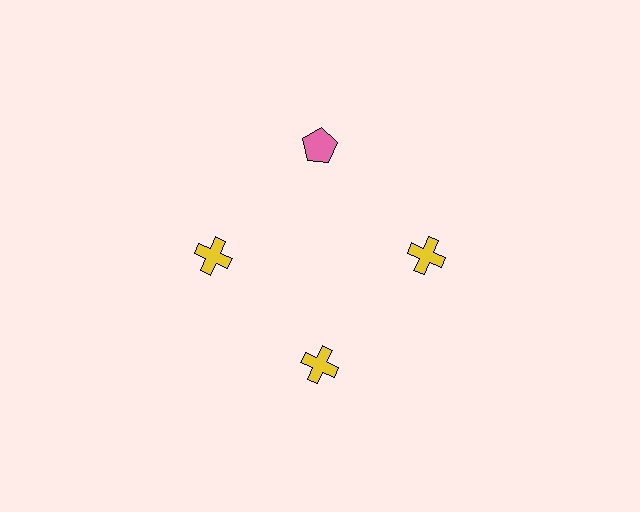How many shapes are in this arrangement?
There are 4 shapes arranged in a ring pattern.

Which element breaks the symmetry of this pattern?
The pink pentagon at roughly the 12 o'clock position breaks the symmetry. All other shapes are yellow crosses.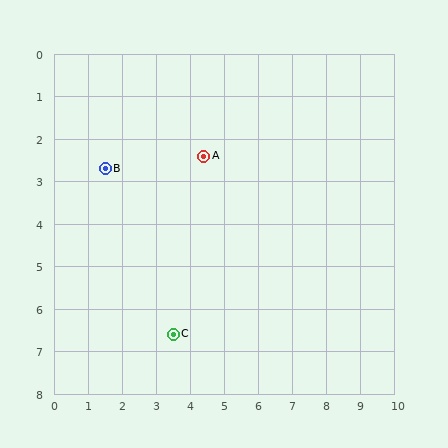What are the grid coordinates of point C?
Point C is at approximately (3.5, 6.6).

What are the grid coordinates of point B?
Point B is at approximately (1.5, 2.7).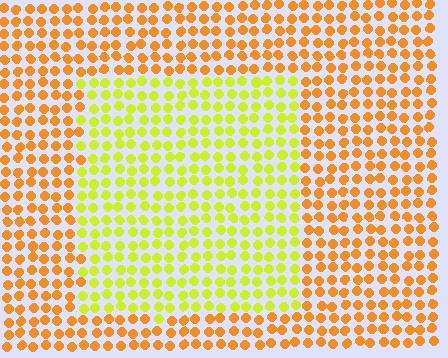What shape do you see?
I see a rectangle.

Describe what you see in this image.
The image is filled with small orange elements in a uniform arrangement. A rectangle-shaped region is visible where the elements are tinted to a slightly different hue, forming a subtle color boundary.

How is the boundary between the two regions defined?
The boundary is defined purely by a slight shift in hue (about 40 degrees). Spacing, size, and orientation are identical on both sides.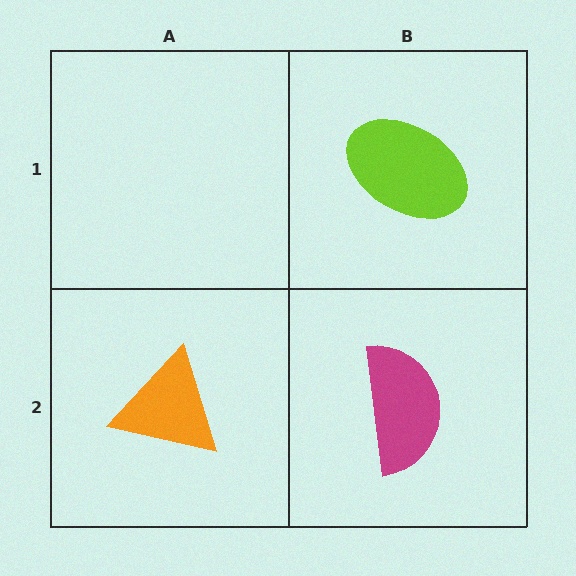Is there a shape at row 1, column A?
No, that cell is empty.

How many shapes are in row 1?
1 shape.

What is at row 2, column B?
A magenta semicircle.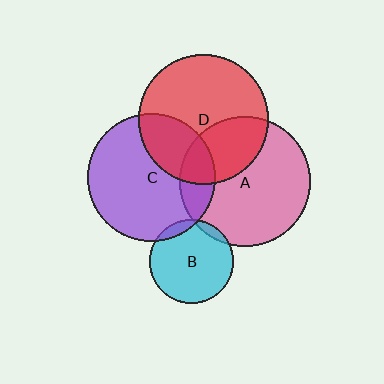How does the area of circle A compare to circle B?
Approximately 2.4 times.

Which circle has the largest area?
Circle D (red).